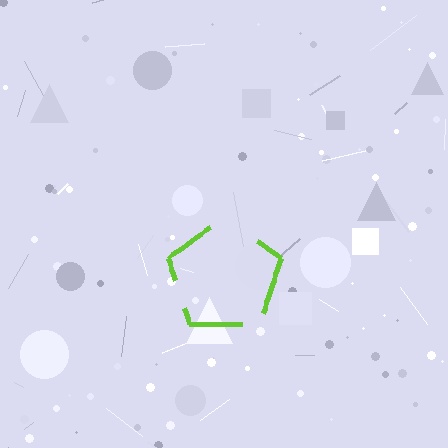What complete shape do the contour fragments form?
The contour fragments form a pentagon.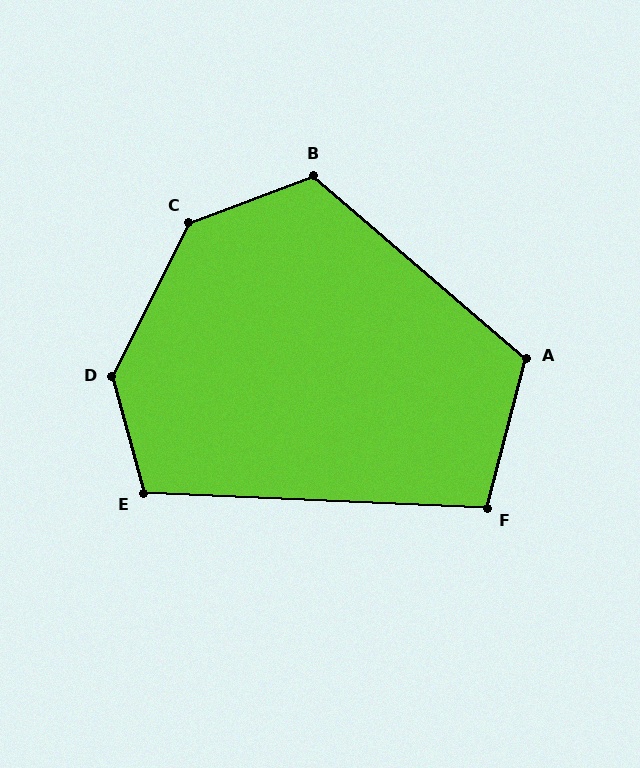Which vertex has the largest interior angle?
D, at approximately 139 degrees.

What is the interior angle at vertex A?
Approximately 116 degrees (obtuse).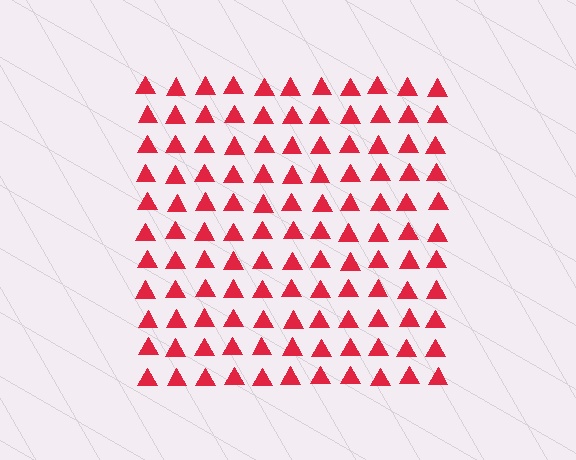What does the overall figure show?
The overall figure shows a square.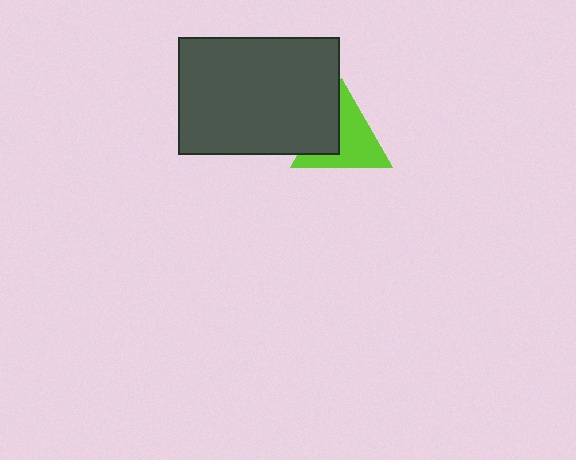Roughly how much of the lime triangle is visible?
Most of it is visible (roughly 66%).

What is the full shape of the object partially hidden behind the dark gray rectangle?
The partially hidden object is a lime triangle.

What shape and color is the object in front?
The object in front is a dark gray rectangle.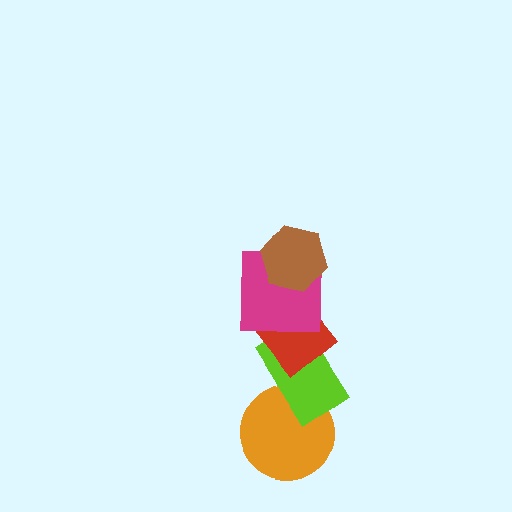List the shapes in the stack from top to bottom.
From top to bottom: the brown hexagon, the magenta square, the red diamond, the lime rectangle, the orange circle.